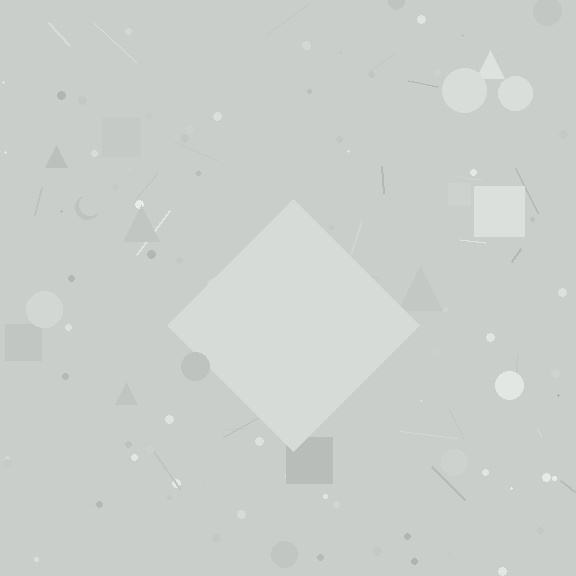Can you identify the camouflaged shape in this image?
The camouflaged shape is a diamond.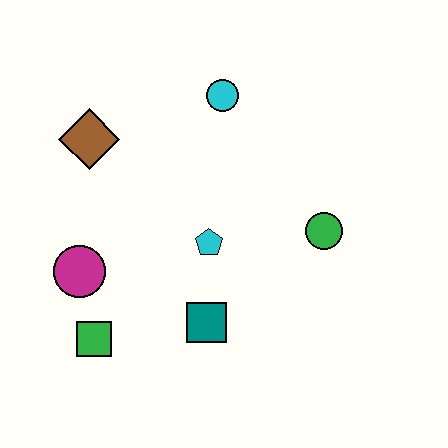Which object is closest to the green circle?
The cyan pentagon is closest to the green circle.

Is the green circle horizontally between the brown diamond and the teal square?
No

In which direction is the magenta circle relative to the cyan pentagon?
The magenta circle is to the left of the cyan pentagon.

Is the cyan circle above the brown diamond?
Yes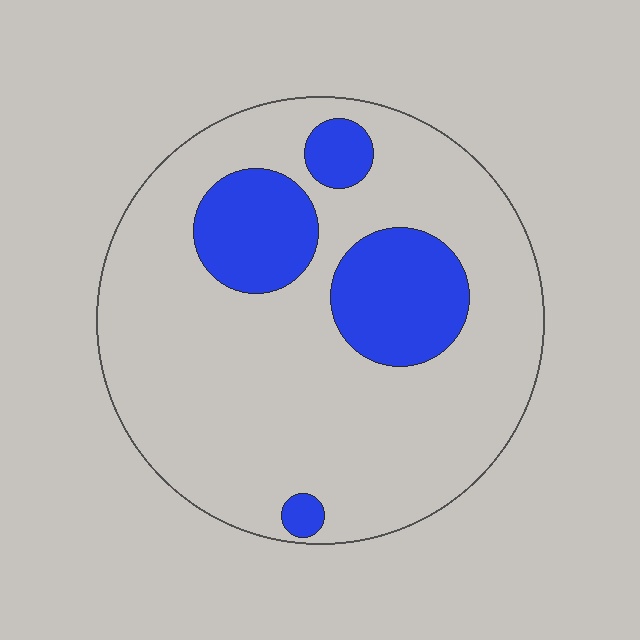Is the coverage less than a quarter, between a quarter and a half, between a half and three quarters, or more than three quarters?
Less than a quarter.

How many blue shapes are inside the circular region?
4.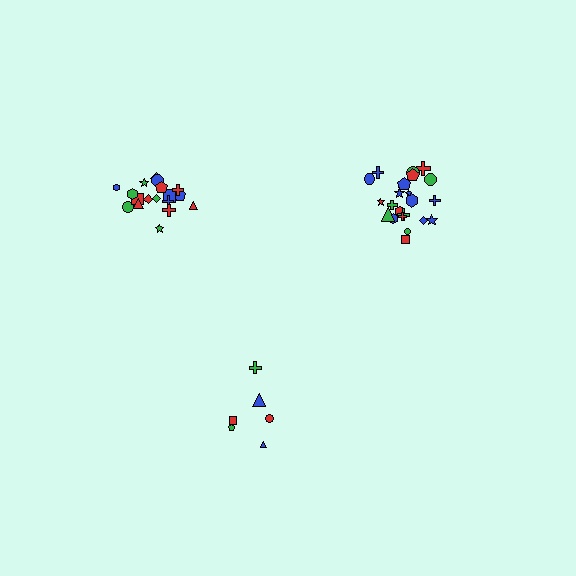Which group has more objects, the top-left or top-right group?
The top-right group.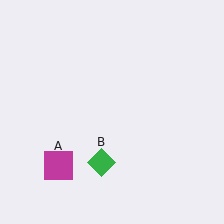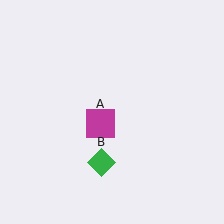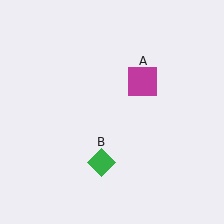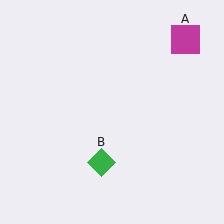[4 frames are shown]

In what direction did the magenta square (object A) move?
The magenta square (object A) moved up and to the right.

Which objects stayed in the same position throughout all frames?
Green diamond (object B) remained stationary.